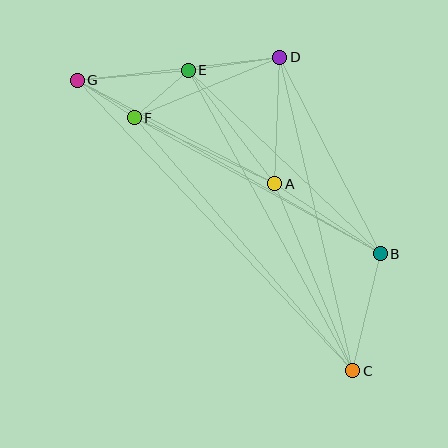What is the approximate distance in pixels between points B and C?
The distance between B and C is approximately 120 pixels.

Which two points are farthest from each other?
Points C and G are farthest from each other.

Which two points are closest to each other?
Points F and G are closest to each other.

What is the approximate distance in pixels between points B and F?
The distance between B and F is approximately 281 pixels.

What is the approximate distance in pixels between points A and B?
The distance between A and B is approximately 127 pixels.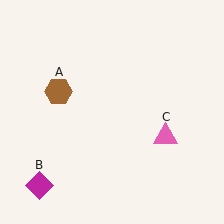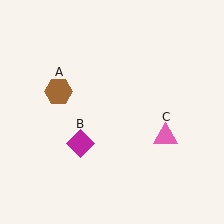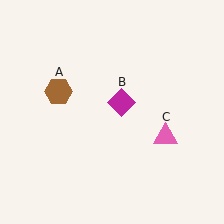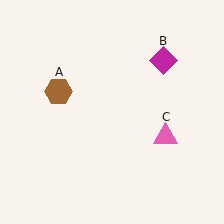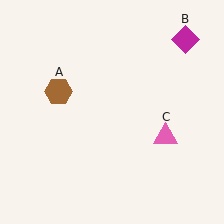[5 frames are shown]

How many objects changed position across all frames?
1 object changed position: magenta diamond (object B).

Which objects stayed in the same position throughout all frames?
Brown hexagon (object A) and pink triangle (object C) remained stationary.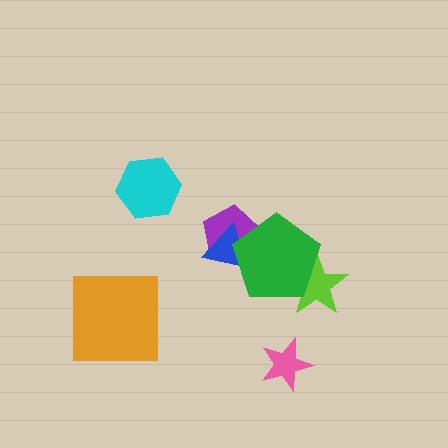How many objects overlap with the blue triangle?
2 objects overlap with the blue triangle.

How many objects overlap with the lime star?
1 object overlaps with the lime star.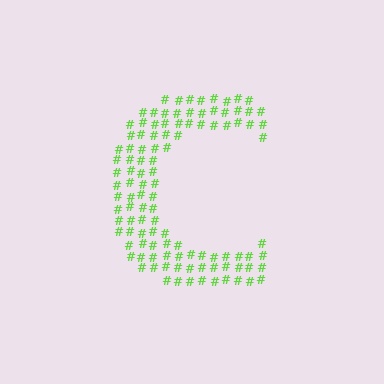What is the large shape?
The large shape is the letter C.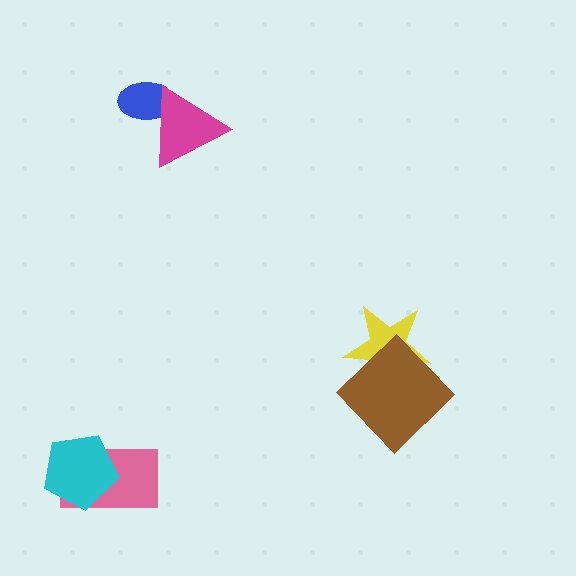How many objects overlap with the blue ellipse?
1 object overlaps with the blue ellipse.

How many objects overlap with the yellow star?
1 object overlaps with the yellow star.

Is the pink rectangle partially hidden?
Yes, it is partially covered by another shape.